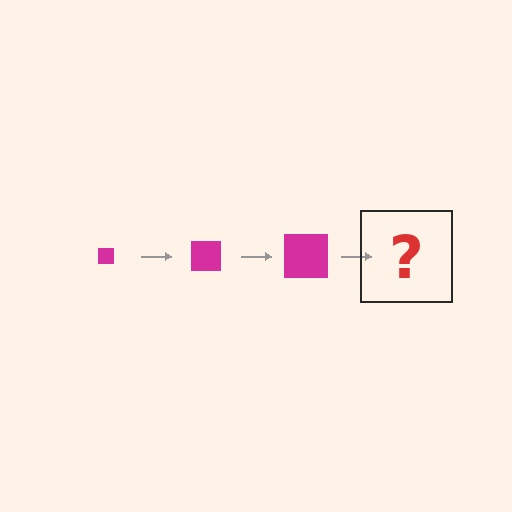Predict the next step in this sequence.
The next step is a magenta square, larger than the previous one.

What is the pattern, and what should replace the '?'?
The pattern is that the square gets progressively larger each step. The '?' should be a magenta square, larger than the previous one.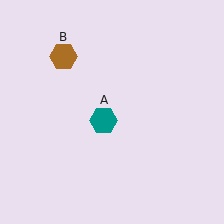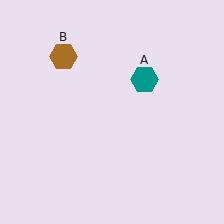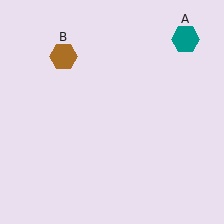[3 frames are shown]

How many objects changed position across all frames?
1 object changed position: teal hexagon (object A).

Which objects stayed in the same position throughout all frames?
Brown hexagon (object B) remained stationary.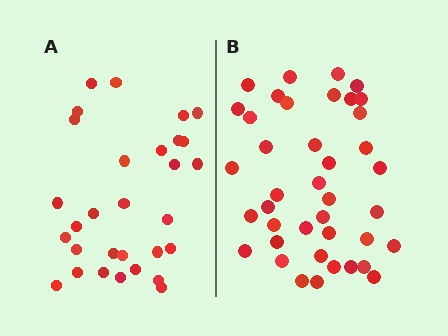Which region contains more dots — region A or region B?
Region B (the right region) has more dots.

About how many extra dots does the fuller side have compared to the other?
Region B has roughly 10 or so more dots than region A.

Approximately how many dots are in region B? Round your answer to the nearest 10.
About 40 dots.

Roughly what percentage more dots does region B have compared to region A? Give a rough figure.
About 35% more.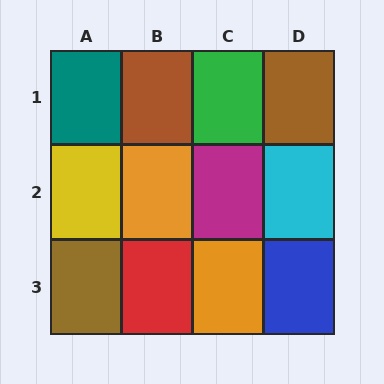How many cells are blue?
1 cell is blue.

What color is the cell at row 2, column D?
Cyan.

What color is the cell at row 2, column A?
Yellow.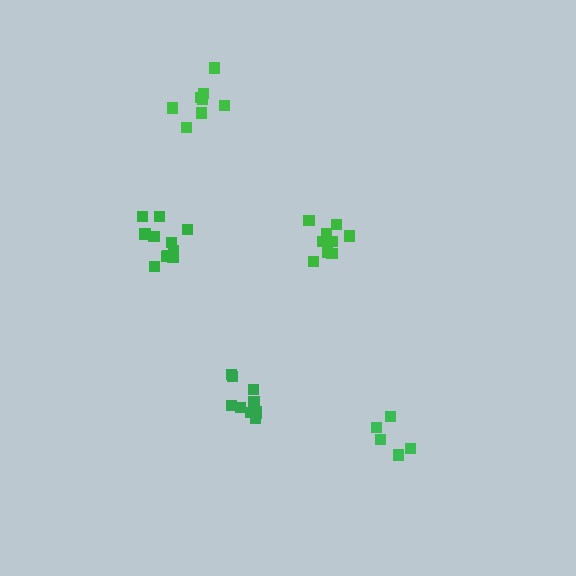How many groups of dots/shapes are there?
There are 5 groups.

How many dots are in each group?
Group 1: 11 dots, Group 2: 5 dots, Group 3: 11 dots, Group 4: 8 dots, Group 5: 9 dots (44 total).